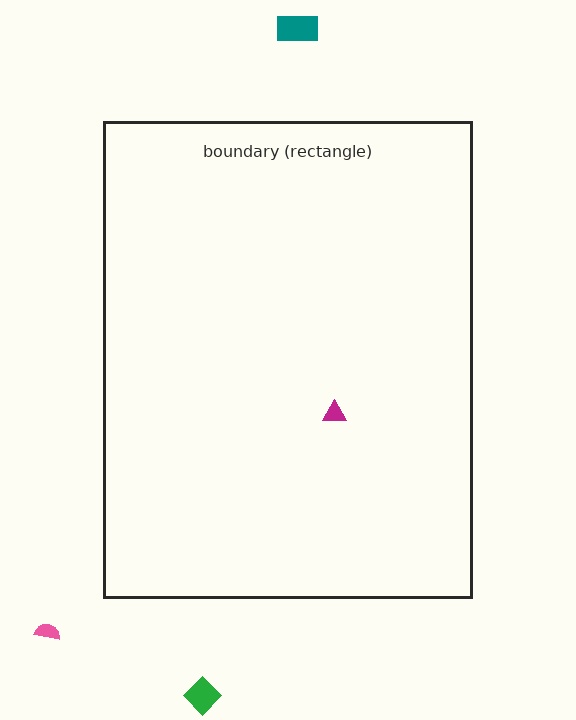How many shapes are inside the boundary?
1 inside, 3 outside.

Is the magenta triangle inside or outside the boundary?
Inside.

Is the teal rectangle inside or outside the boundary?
Outside.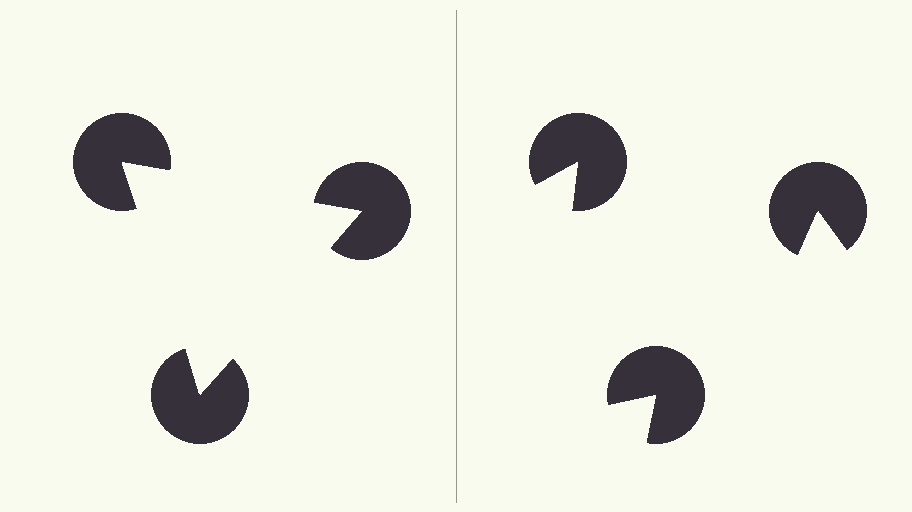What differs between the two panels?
The pac-man discs are positioned identically on both sides; only the wedge orientations differ. On the left they align to a triangle; on the right they are misaligned.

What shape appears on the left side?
An illusory triangle.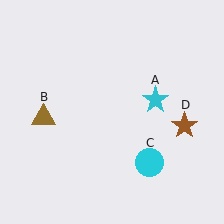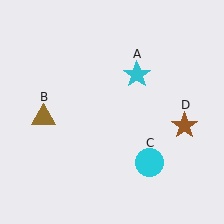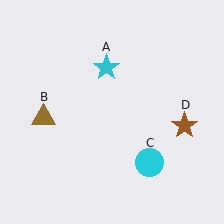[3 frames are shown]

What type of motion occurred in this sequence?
The cyan star (object A) rotated counterclockwise around the center of the scene.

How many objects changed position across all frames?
1 object changed position: cyan star (object A).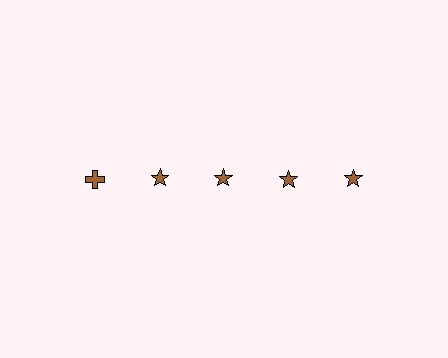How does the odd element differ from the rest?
It has a different shape: cross instead of star.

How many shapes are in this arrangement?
There are 5 shapes arranged in a grid pattern.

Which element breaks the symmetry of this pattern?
The brown cross in the top row, leftmost column breaks the symmetry. All other shapes are brown stars.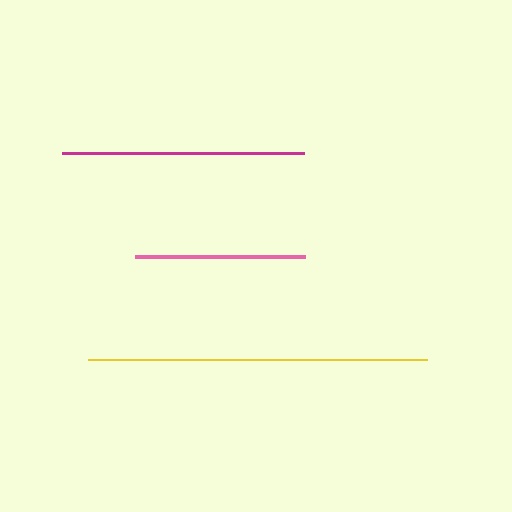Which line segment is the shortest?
The pink line is the shortest at approximately 170 pixels.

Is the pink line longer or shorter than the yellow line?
The yellow line is longer than the pink line.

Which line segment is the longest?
The yellow line is the longest at approximately 339 pixels.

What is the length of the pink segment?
The pink segment is approximately 170 pixels long.